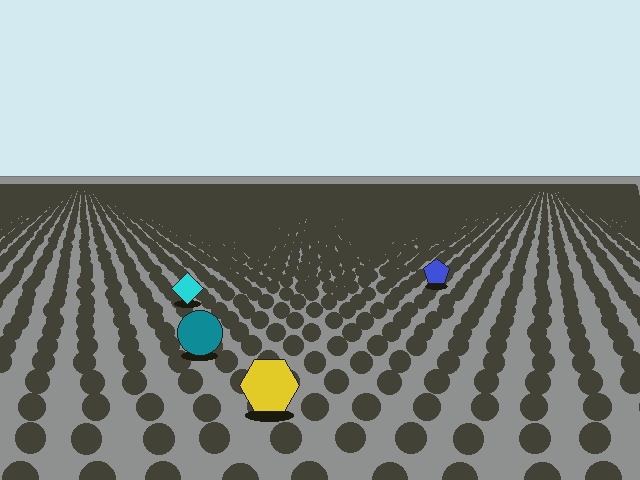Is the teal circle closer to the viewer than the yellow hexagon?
No. The yellow hexagon is closer — you can tell from the texture gradient: the ground texture is coarser near it.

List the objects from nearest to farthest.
From nearest to farthest: the yellow hexagon, the teal circle, the cyan diamond, the blue pentagon.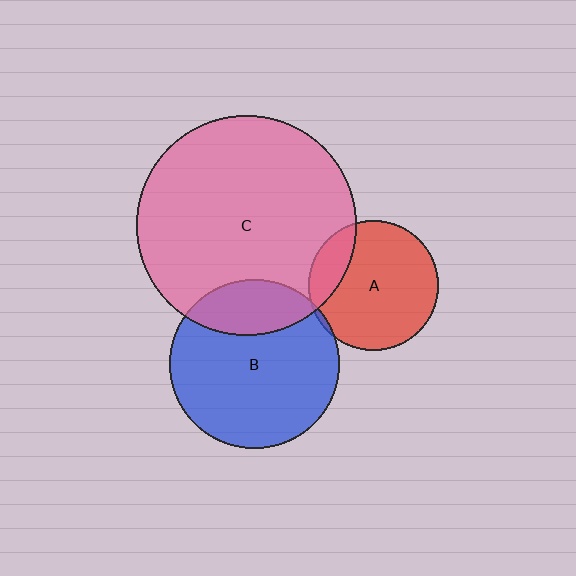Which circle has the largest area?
Circle C (pink).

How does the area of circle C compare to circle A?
Approximately 2.8 times.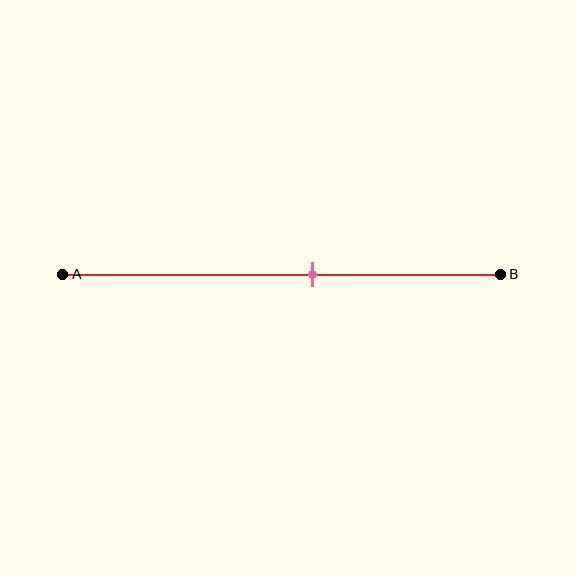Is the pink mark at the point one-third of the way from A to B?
No, the mark is at about 55% from A, not at the 33% one-third point.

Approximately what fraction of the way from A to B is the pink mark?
The pink mark is approximately 55% of the way from A to B.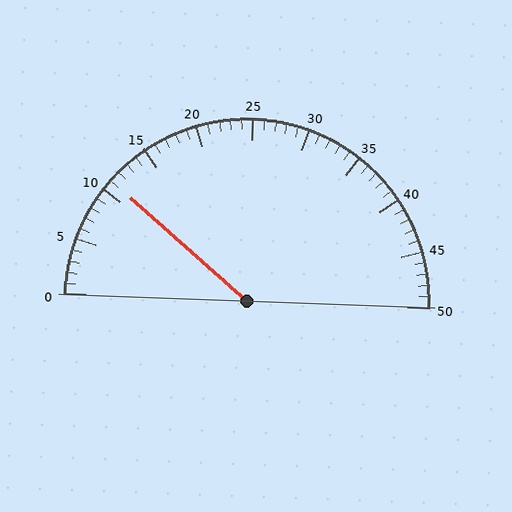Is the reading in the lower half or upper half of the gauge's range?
The reading is in the lower half of the range (0 to 50).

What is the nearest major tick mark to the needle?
The nearest major tick mark is 10.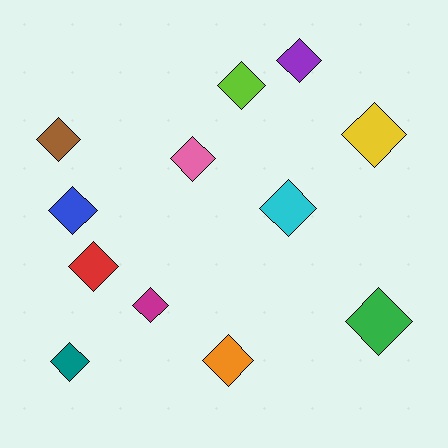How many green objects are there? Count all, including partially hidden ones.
There is 1 green object.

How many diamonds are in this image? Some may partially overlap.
There are 12 diamonds.